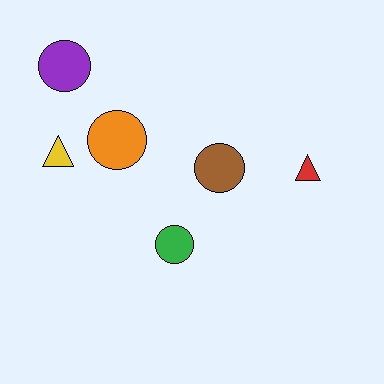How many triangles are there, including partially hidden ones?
There are 2 triangles.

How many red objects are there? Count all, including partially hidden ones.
There is 1 red object.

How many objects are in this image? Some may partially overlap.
There are 6 objects.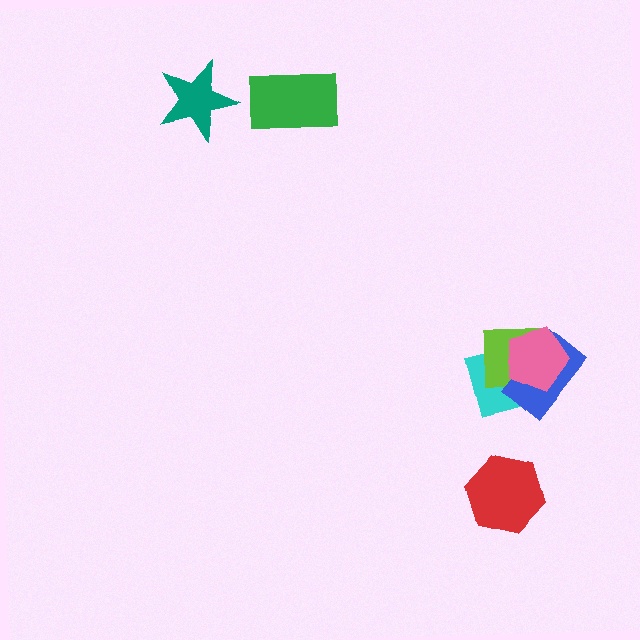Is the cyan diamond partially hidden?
Yes, it is partially covered by another shape.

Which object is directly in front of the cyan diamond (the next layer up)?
The lime square is directly in front of the cyan diamond.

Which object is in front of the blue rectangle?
The pink pentagon is in front of the blue rectangle.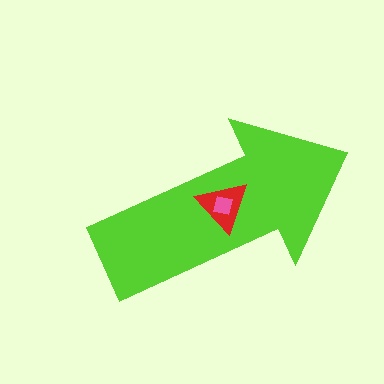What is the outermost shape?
The lime arrow.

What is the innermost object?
The pink square.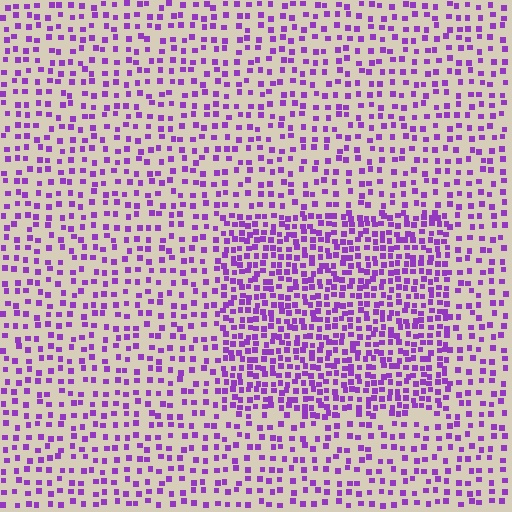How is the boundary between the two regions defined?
The boundary is defined by a change in element density (approximately 2.0x ratio). All elements are the same color, size, and shape.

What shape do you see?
I see a rectangle.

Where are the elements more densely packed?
The elements are more densely packed inside the rectangle boundary.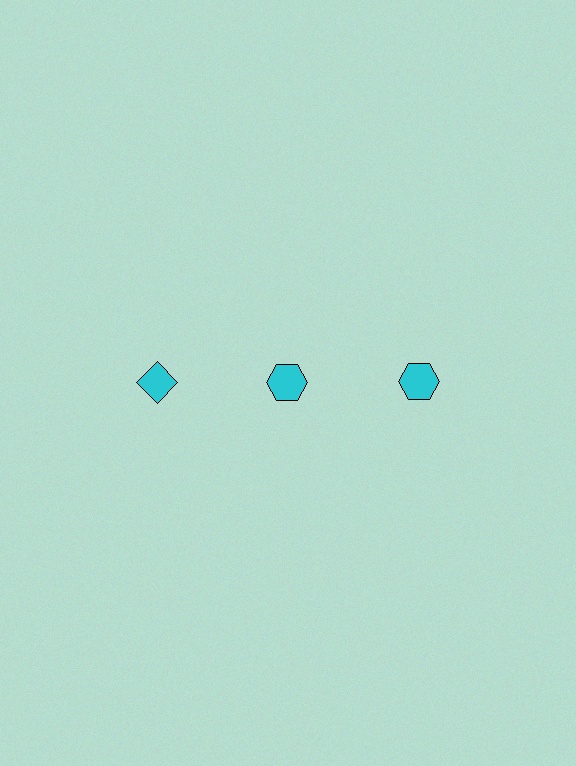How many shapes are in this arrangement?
There are 3 shapes arranged in a grid pattern.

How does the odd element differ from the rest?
It has a different shape: diamond instead of hexagon.